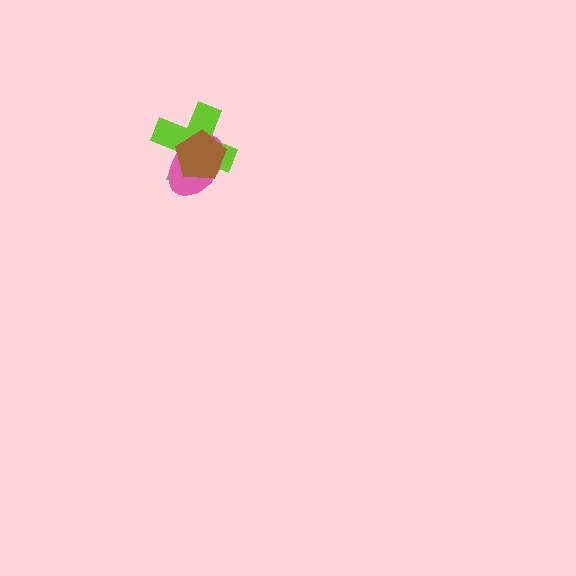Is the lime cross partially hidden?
Yes, it is partially covered by another shape.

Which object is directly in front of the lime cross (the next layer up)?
The pink ellipse is directly in front of the lime cross.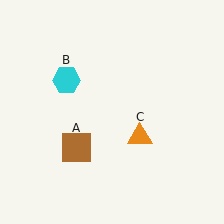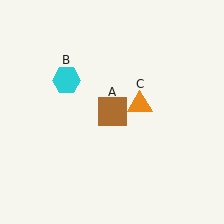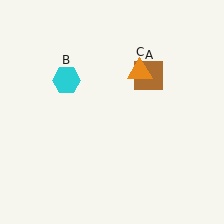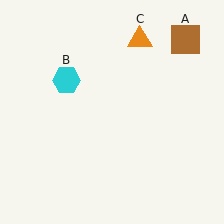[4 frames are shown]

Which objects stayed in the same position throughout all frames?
Cyan hexagon (object B) remained stationary.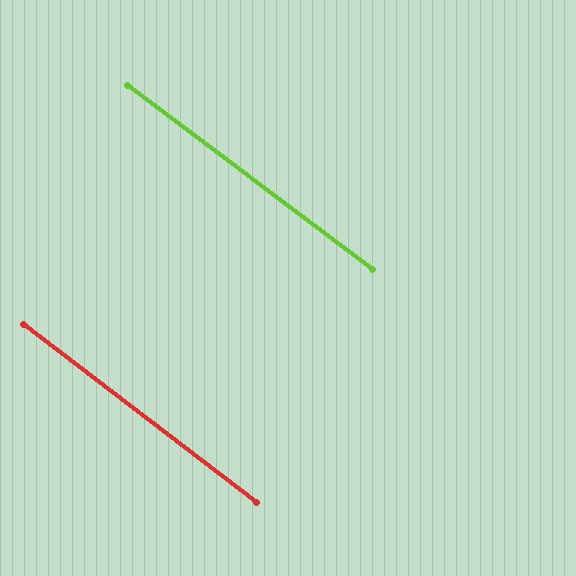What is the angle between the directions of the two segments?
Approximately 1 degree.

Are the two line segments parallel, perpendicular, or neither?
Parallel — their directions differ by only 0.6°.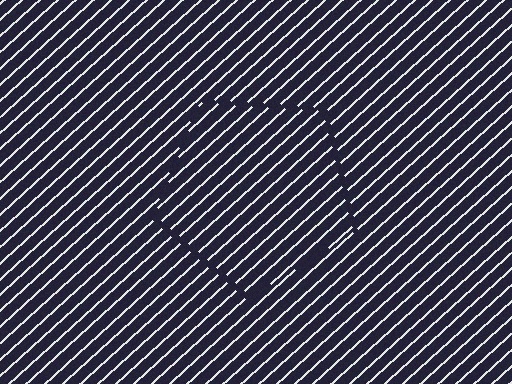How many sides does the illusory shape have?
5 sides — the line-ends trace a pentagon.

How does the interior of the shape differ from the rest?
The interior of the shape contains the same grating, shifted by half a period — the contour is defined by the phase discontinuity where line-ends from the inner and outer gratings abut.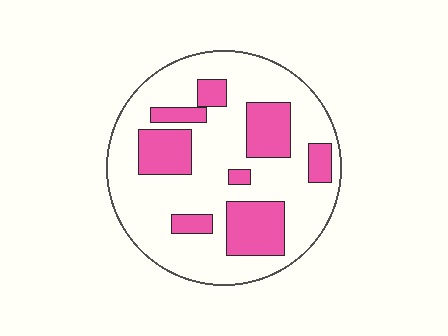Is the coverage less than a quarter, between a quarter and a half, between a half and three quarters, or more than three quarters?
Between a quarter and a half.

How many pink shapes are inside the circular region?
8.